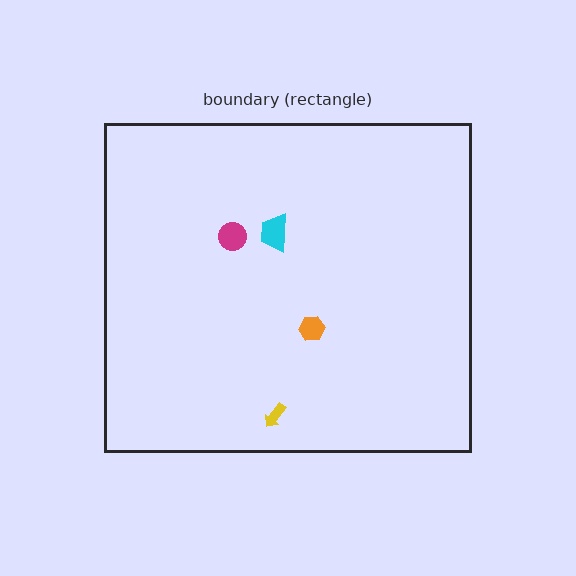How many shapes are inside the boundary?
4 inside, 0 outside.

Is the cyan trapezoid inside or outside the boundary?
Inside.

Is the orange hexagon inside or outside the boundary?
Inside.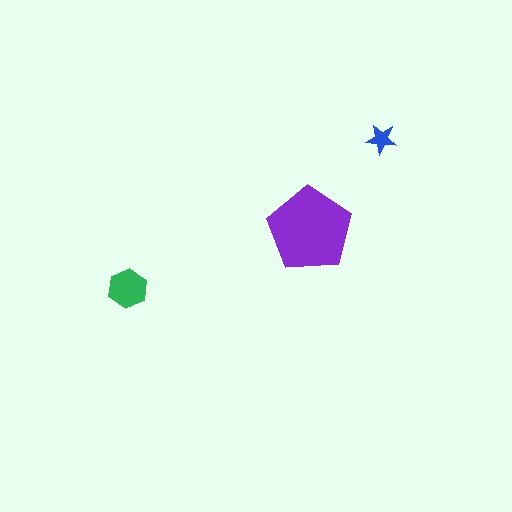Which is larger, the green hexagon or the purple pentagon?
The purple pentagon.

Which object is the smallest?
The blue star.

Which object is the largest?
The purple pentagon.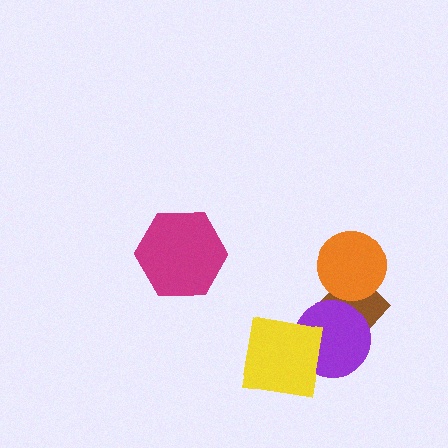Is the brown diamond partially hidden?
Yes, it is partially covered by another shape.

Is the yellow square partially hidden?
No, no other shape covers it.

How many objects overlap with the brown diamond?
2 objects overlap with the brown diamond.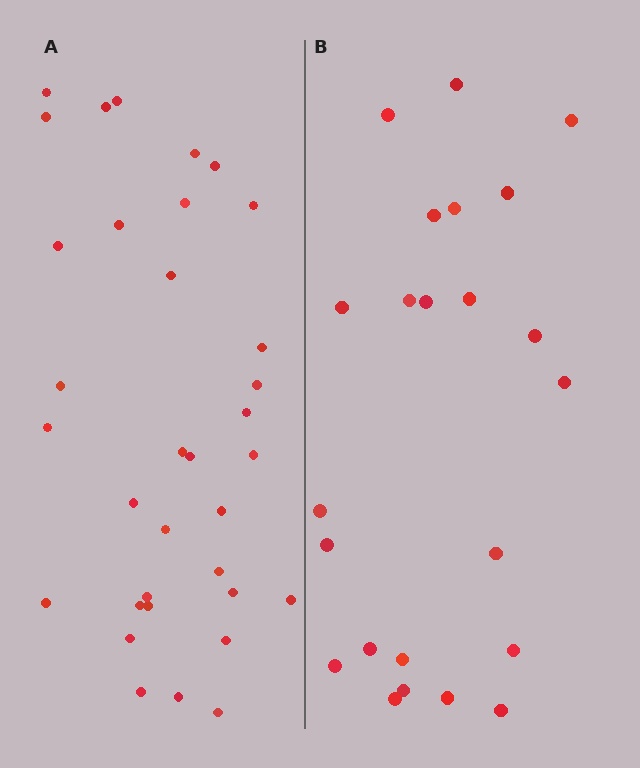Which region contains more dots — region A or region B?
Region A (the left region) has more dots.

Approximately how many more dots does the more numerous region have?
Region A has roughly 12 or so more dots than region B.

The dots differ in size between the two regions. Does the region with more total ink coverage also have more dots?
No. Region B has more total ink coverage because its dots are larger, but region A actually contains more individual dots. Total area can be misleading — the number of items is what matters here.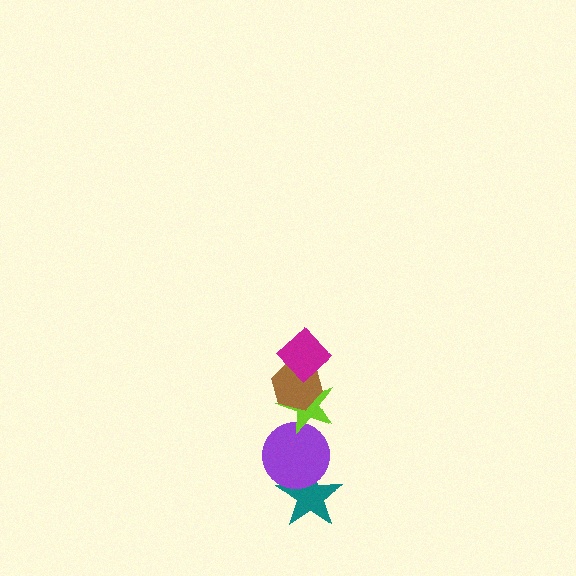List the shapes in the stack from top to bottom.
From top to bottom: the magenta diamond, the brown hexagon, the lime star, the purple circle, the teal star.